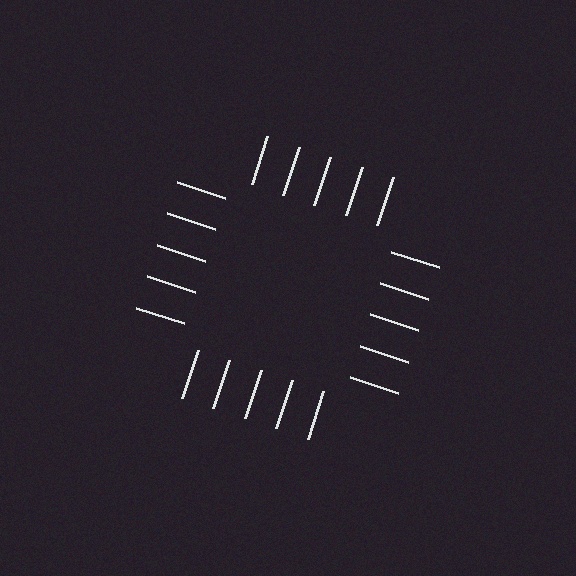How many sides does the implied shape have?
4 sides — the line-ends trace a square.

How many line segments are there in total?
20 — 5 along each of the 4 edges.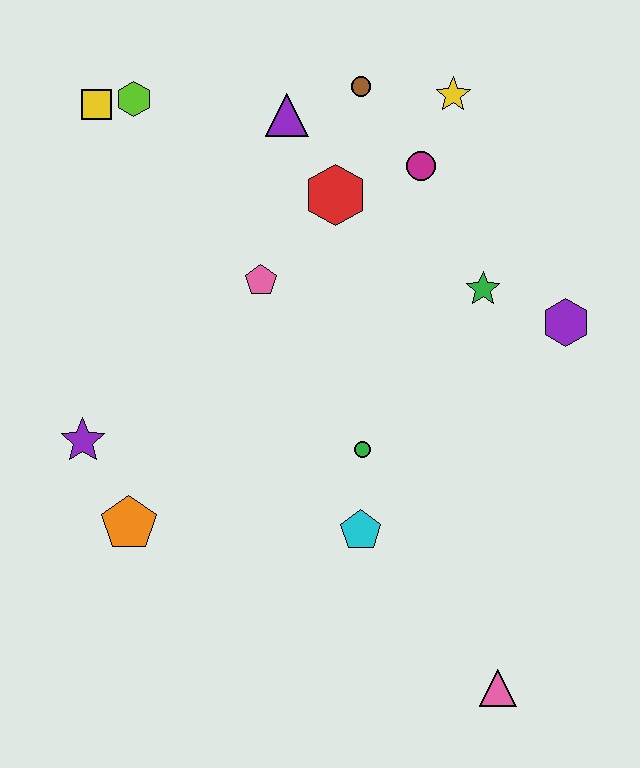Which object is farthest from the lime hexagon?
The pink triangle is farthest from the lime hexagon.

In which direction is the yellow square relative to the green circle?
The yellow square is above the green circle.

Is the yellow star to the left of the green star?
Yes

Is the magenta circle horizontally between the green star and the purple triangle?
Yes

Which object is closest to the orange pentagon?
The purple star is closest to the orange pentagon.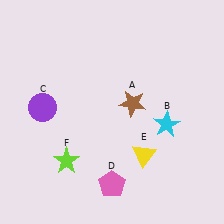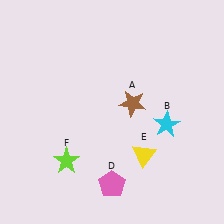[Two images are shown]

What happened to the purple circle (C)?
The purple circle (C) was removed in Image 2. It was in the top-left area of Image 1.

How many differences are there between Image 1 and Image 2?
There is 1 difference between the two images.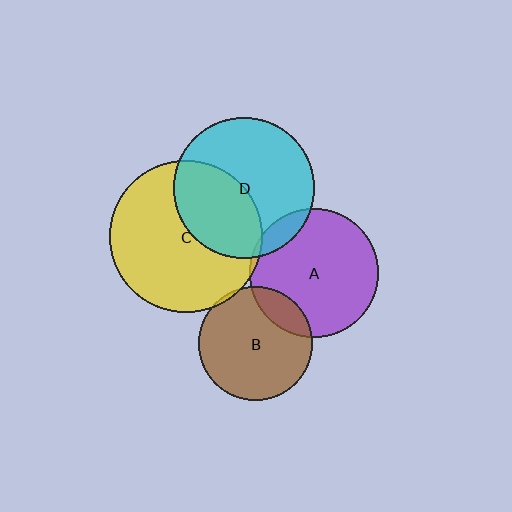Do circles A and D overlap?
Yes.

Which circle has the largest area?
Circle C (yellow).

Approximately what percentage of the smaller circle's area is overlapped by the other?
Approximately 10%.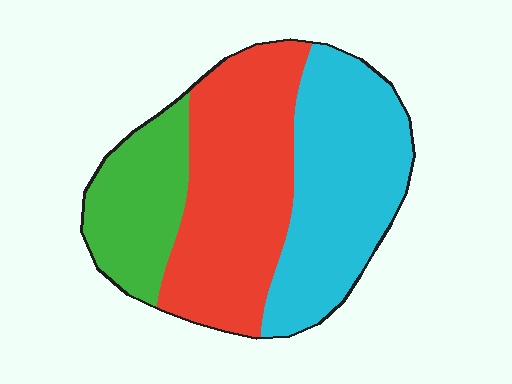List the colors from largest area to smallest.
From largest to smallest: red, cyan, green.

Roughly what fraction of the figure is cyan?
Cyan covers roughly 40% of the figure.